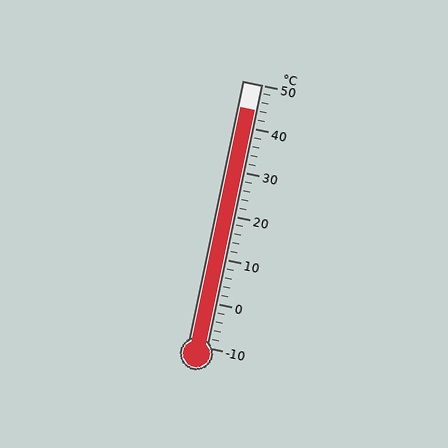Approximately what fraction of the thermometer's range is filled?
The thermometer is filled to approximately 90% of its range.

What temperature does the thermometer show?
The thermometer shows approximately 44°C.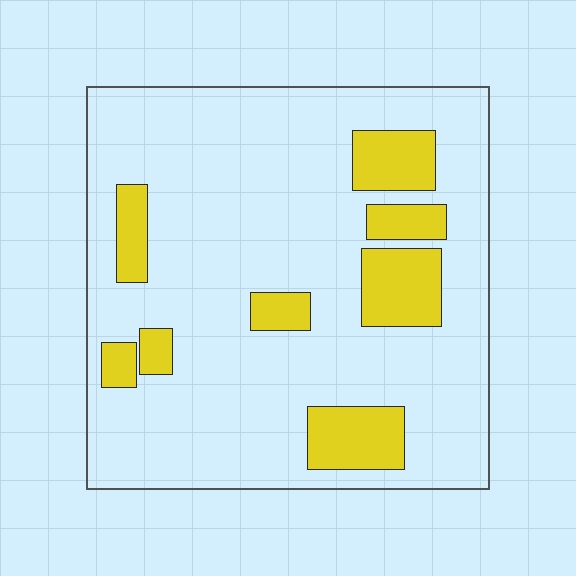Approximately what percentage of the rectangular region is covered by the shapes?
Approximately 20%.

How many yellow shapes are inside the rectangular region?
8.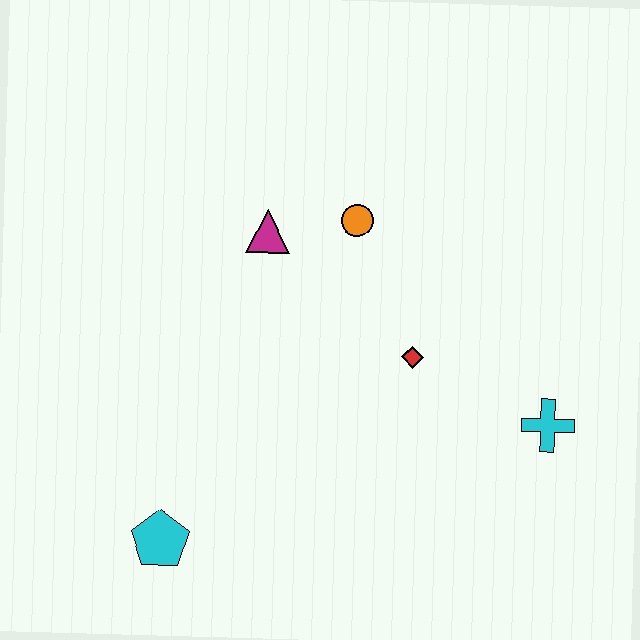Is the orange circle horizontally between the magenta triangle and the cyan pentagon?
No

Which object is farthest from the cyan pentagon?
The cyan cross is farthest from the cyan pentagon.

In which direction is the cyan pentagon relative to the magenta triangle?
The cyan pentagon is below the magenta triangle.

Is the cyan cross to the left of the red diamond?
No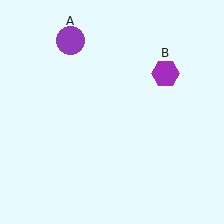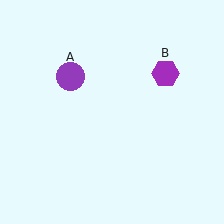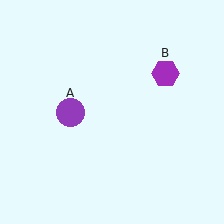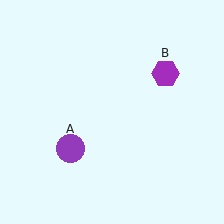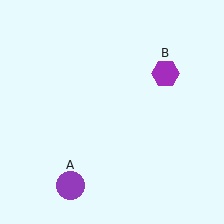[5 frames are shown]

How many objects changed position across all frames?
1 object changed position: purple circle (object A).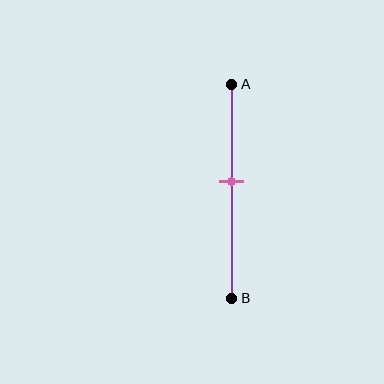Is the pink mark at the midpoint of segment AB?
No, the mark is at about 45% from A, not at the 50% midpoint.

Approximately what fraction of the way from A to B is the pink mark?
The pink mark is approximately 45% of the way from A to B.